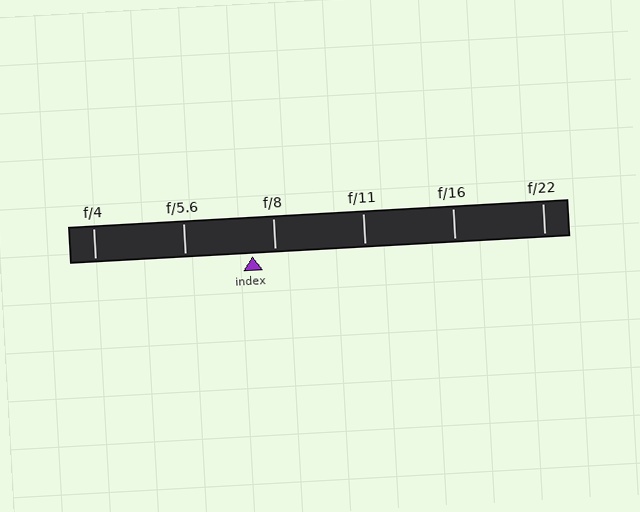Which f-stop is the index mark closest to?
The index mark is closest to f/8.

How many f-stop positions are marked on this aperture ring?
There are 6 f-stop positions marked.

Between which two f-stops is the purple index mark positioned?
The index mark is between f/5.6 and f/8.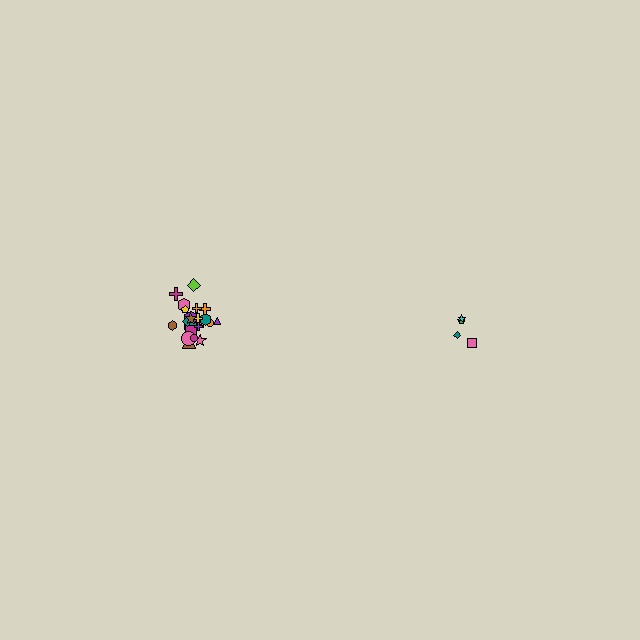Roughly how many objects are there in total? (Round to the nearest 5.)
Roughly 25 objects in total.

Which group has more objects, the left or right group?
The left group.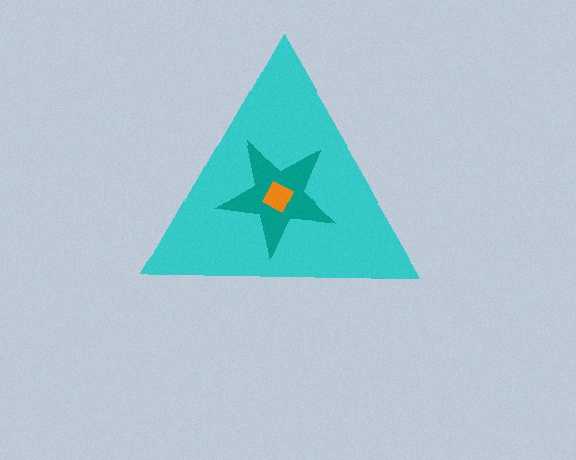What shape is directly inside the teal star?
The orange square.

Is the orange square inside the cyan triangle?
Yes.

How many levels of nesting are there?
3.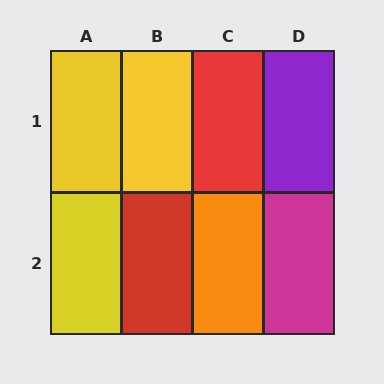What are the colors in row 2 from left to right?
Yellow, red, orange, magenta.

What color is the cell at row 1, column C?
Red.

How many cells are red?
2 cells are red.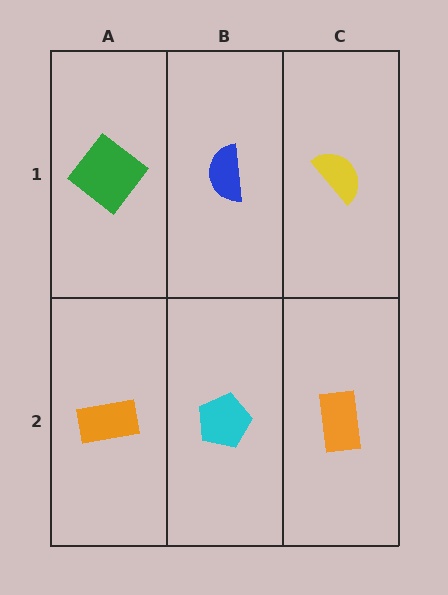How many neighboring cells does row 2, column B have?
3.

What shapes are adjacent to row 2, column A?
A green diamond (row 1, column A), a cyan pentagon (row 2, column B).